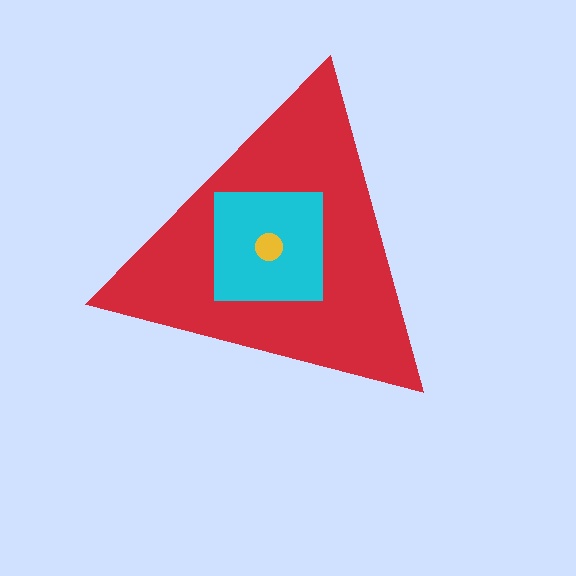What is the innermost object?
The yellow circle.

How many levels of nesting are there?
3.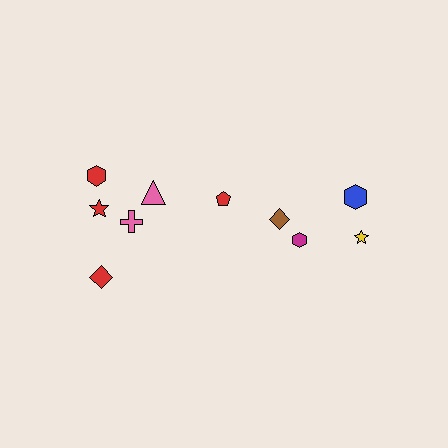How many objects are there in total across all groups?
There are 10 objects.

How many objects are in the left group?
There are 6 objects.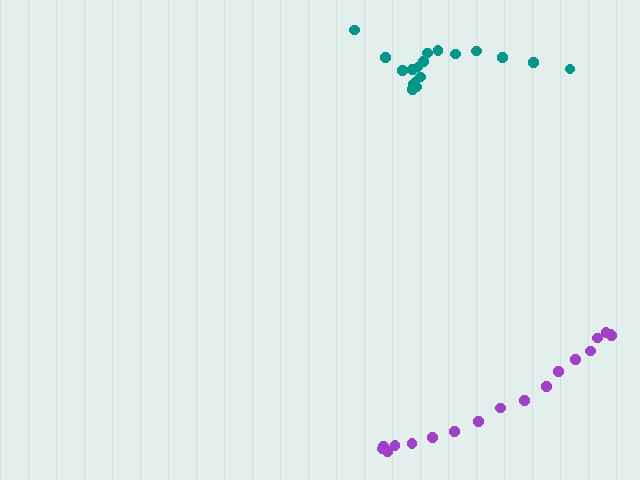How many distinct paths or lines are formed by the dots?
There are 2 distinct paths.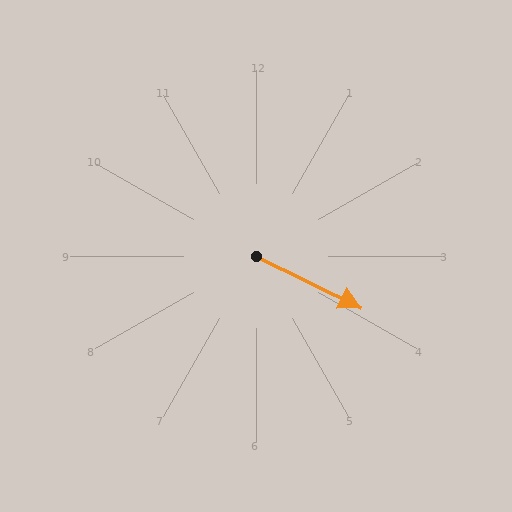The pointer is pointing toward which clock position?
Roughly 4 o'clock.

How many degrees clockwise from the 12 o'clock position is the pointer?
Approximately 116 degrees.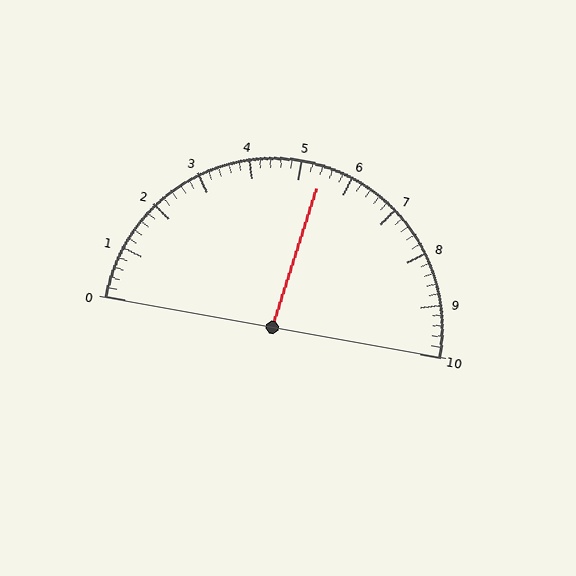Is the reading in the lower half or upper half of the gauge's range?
The reading is in the upper half of the range (0 to 10).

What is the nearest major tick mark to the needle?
The nearest major tick mark is 5.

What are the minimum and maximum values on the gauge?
The gauge ranges from 0 to 10.